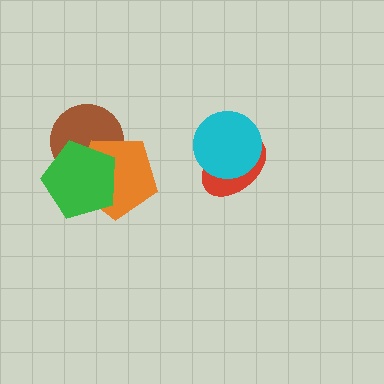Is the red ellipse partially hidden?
Yes, it is partially covered by another shape.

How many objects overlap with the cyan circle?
1 object overlaps with the cyan circle.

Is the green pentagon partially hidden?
No, no other shape covers it.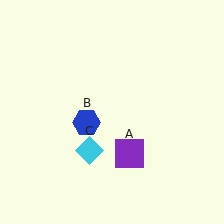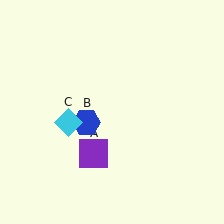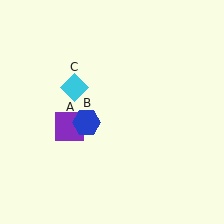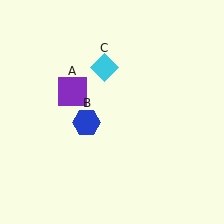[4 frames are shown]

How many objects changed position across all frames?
2 objects changed position: purple square (object A), cyan diamond (object C).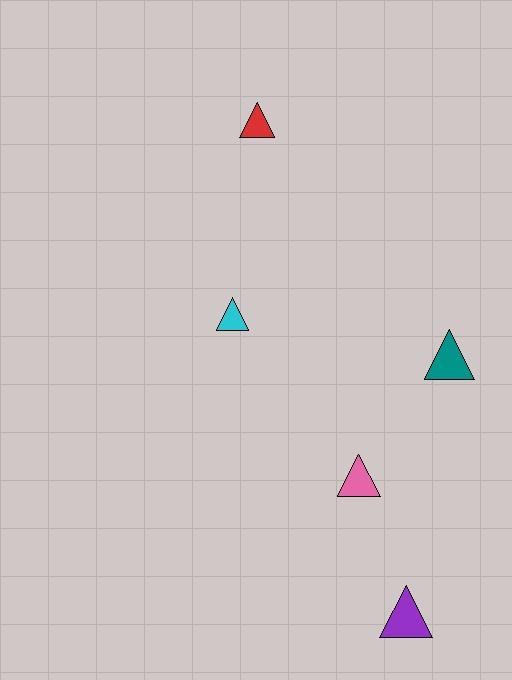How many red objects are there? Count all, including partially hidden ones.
There is 1 red object.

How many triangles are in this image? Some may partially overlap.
There are 5 triangles.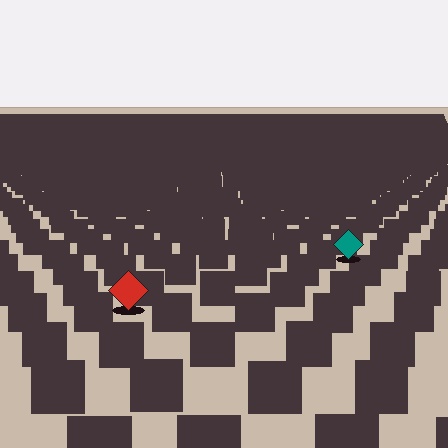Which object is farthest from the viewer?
The teal diamond is farthest from the viewer. It appears smaller and the ground texture around it is denser.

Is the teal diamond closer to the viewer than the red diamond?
No. The red diamond is closer — you can tell from the texture gradient: the ground texture is coarser near it.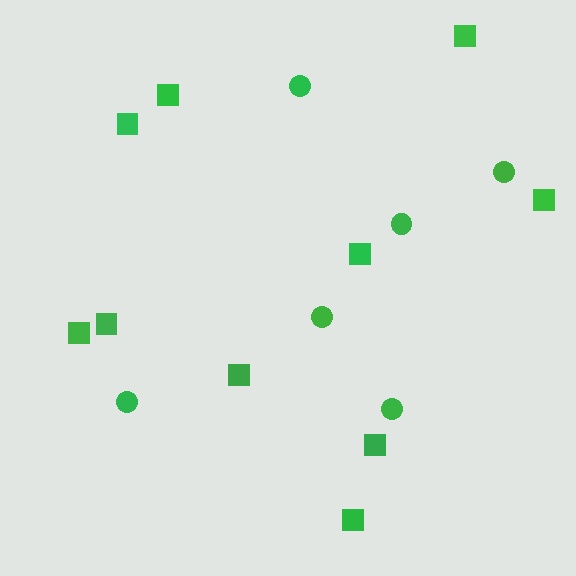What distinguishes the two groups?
There are 2 groups: one group of squares (10) and one group of circles (6).